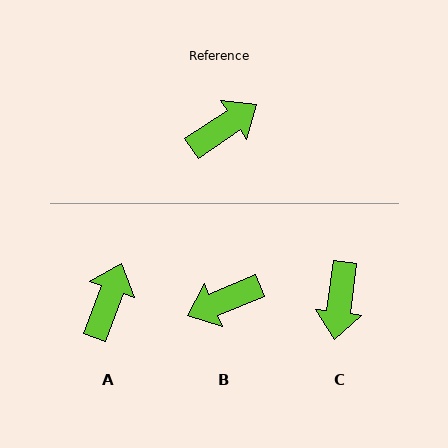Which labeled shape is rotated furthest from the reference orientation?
B, about 168 degrees away.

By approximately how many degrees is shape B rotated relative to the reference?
Approximately 168 degrees counter-clockwise.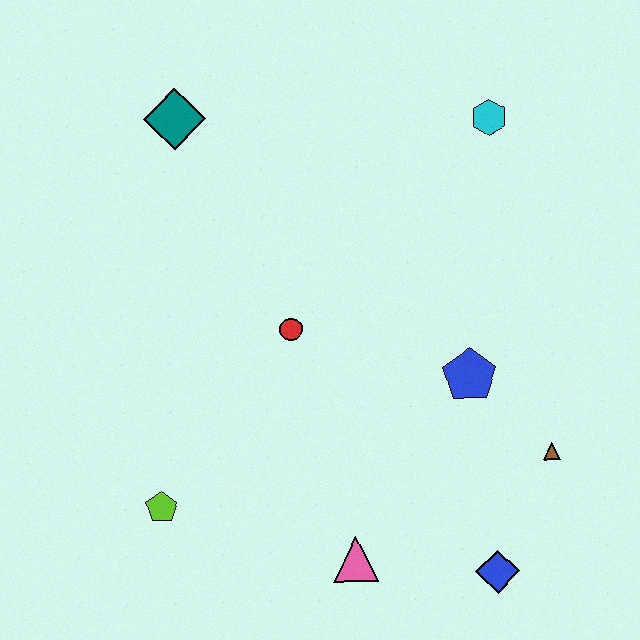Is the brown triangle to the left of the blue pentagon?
No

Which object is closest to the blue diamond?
The brown triangle is closest to the blue diamond.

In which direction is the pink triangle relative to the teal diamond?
The pink triangle is below the teal diamond.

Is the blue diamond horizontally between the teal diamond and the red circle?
No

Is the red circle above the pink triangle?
Yes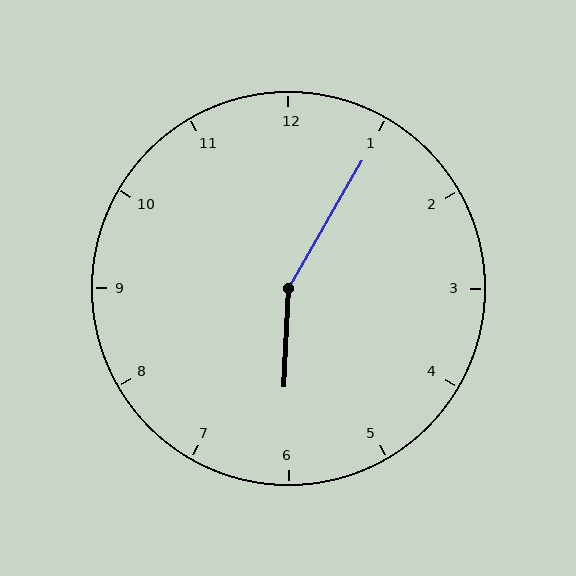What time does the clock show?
6:05.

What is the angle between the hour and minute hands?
Approximately 152 degrees.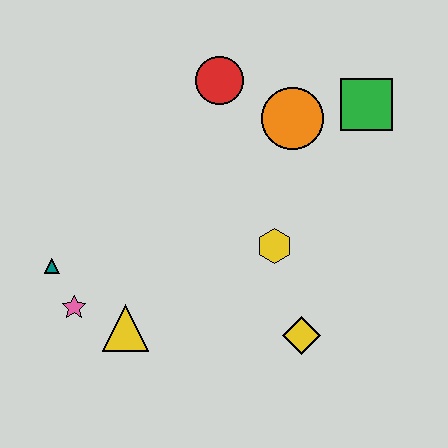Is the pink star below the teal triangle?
Yes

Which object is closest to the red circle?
The orange circle is closest to the red circle.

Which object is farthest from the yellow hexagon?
The teal triangle is farthest from the yellow hexagon.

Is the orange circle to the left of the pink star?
No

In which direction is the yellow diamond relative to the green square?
The yellow diamond is below the green square.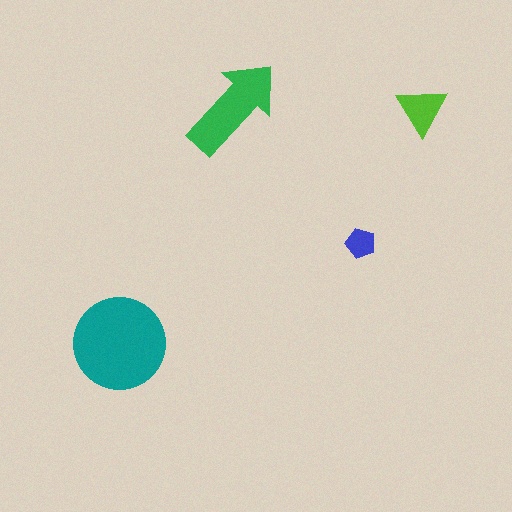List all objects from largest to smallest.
The teal circle, the green arrow, the lime triangle, the blue pentagon.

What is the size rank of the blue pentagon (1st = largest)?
4th.